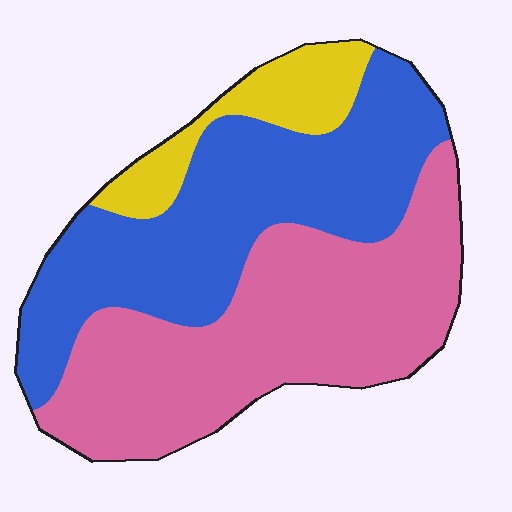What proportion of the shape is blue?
Blue takes up about two fifths (2/5) of the shape.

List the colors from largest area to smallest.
From largest to smallest: pink, blue, yellow.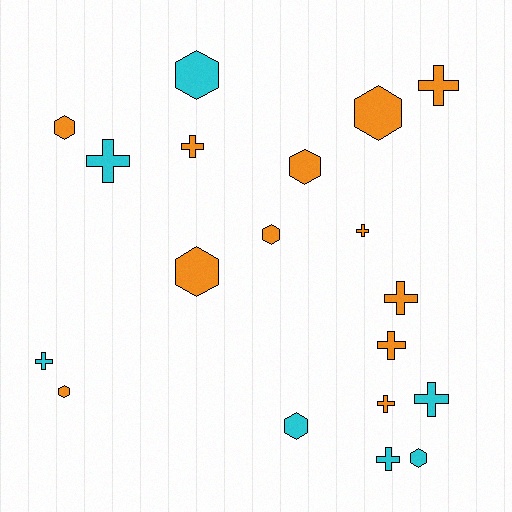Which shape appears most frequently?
Cross, with 10 objects.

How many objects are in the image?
There are 19 objects.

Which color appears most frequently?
Orange, with 12 objects.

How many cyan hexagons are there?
There are 3 cyan hexagons.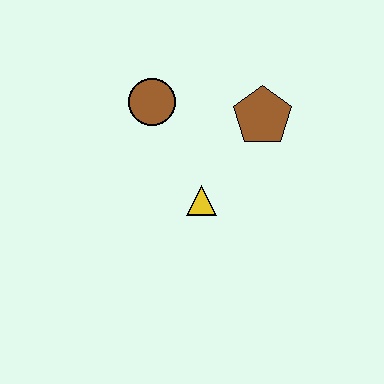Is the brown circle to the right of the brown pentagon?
No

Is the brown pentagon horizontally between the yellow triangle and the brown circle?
No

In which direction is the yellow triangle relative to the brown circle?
The yellow triangle is below the brown circle.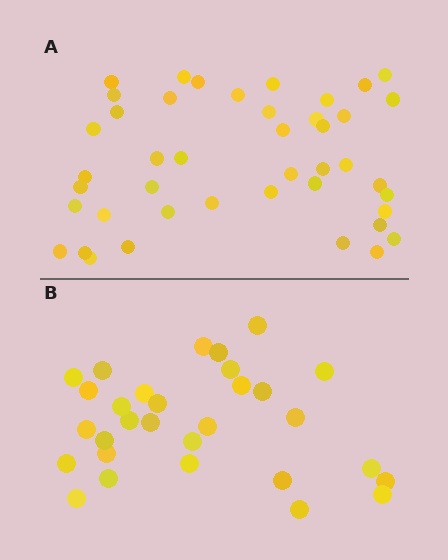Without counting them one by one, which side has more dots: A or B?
Region A (the top region) has more dots.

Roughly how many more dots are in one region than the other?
Region A has approximately 15 more dots than region B.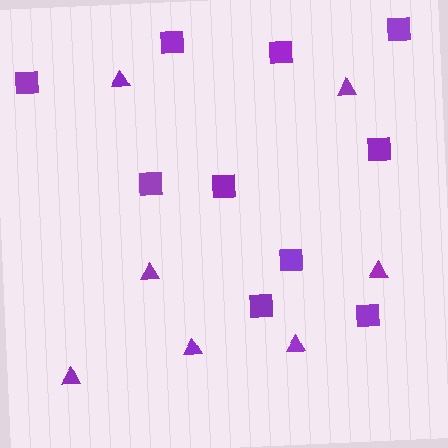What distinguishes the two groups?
There are 2 groups: one group of triangles (7) and one group of squares (10).